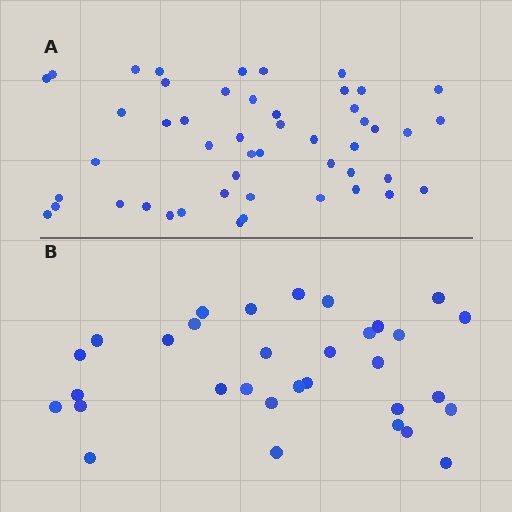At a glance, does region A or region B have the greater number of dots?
Region A (the top region) has more dots.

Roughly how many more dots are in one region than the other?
Region A has approximately 15 more dots than region B.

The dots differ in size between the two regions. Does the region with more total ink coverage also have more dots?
No. Region B has more total ink coverage because its dots are larger, but region A actually contains more individual dots. Total area can be misleading — the number of items is what matters here.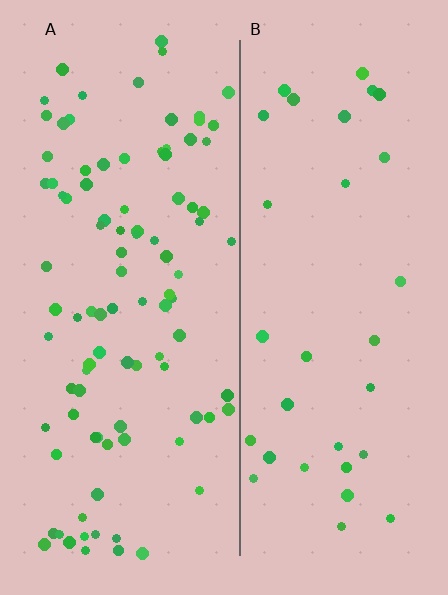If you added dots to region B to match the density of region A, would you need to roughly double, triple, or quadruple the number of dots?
Approximately triple.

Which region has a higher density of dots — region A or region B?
A (the left).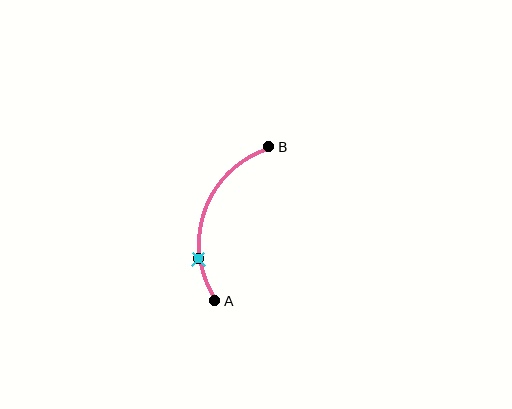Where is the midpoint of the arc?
The arc midpoint is the point on the curve farthest from the straight line joining A and B. It sits to the left of that line.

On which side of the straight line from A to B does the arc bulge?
The arc bulges to the left of the straight line connecting A and B.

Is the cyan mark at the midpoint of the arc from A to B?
No. The cyan mark lies on the arc but is closer to endpoint A. The arc midpoint would be at the point on the curve equidistant along the arc from both A and B.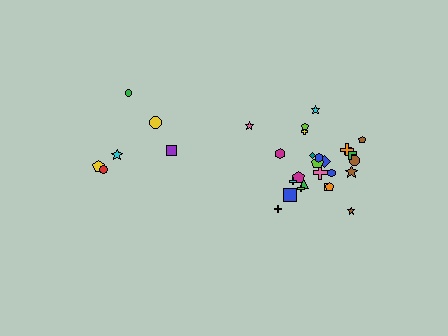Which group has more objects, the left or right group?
The right group.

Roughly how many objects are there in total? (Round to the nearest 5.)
Roughly 30 objects in total.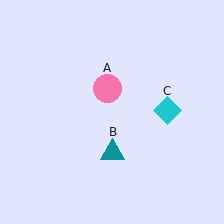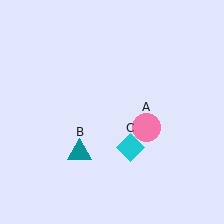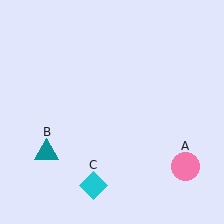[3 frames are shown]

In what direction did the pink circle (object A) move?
The pink circle (object A) moved down and to the right.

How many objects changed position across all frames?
3 objects changed position: pink circle (object A), teal triangle (object B), cyan diamond (object C).